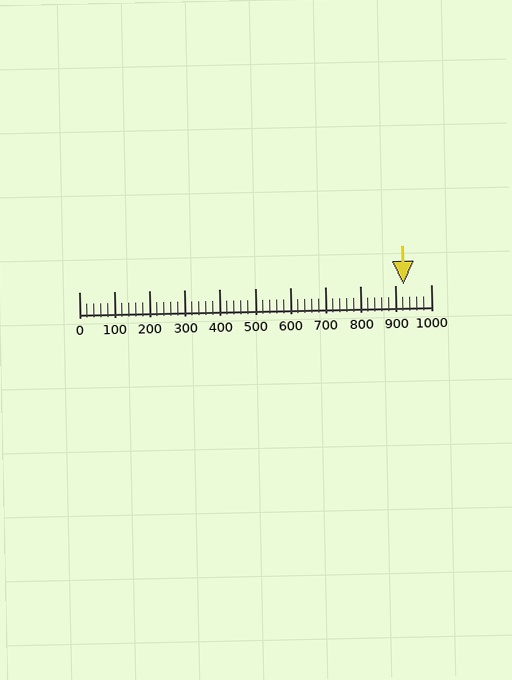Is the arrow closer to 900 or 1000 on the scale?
The arrow is closer to 900.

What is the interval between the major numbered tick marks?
The major tick marks are spaced 100 units apart.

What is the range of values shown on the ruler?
The ruler shows values from 0 to 1000.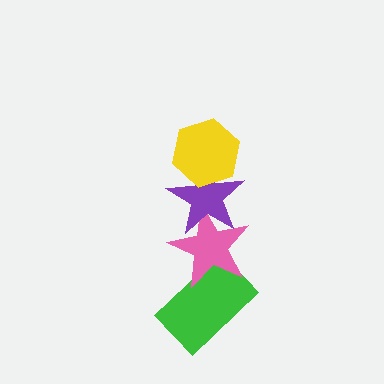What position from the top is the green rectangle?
The green rectangle is 4th from the top.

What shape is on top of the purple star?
The yellow hexagon is on top of the purple star.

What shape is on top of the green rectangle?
The pink star is on top of the green rectangle.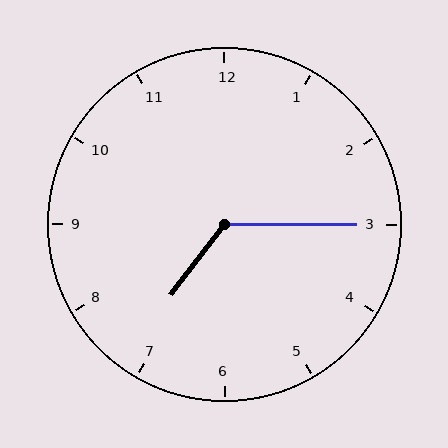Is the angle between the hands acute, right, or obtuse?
It is obtuse.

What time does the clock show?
7:15.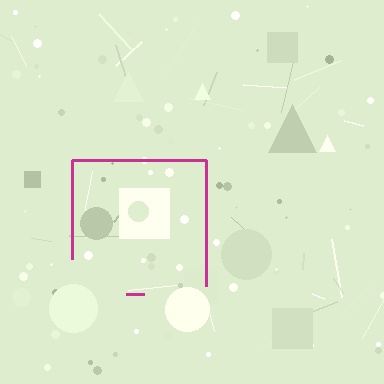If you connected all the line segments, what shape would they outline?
They would outline a square.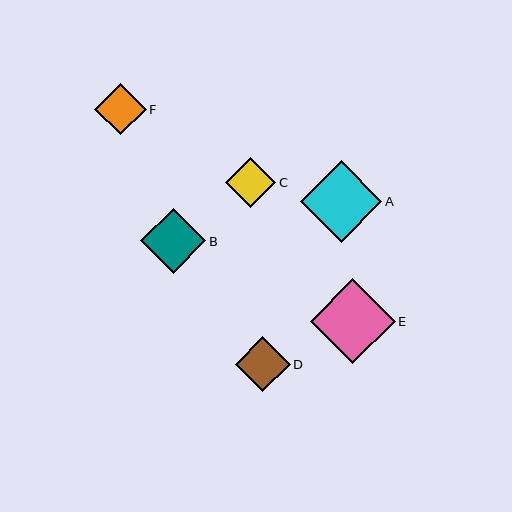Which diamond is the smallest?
Diamond C is the smallest with a size of approximately 50 pixels.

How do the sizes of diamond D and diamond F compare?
Diamond D and diamond F are approximately the same size.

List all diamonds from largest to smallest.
From largest to smallest: E, A, B, D, F, C.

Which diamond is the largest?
Diamond E is the largest with a size of approximately 85 pixels.